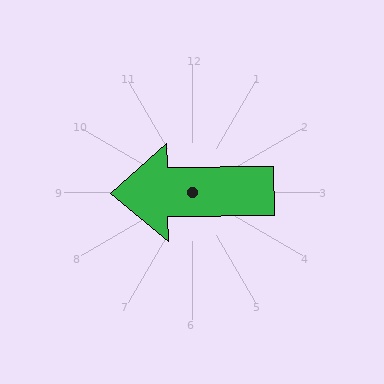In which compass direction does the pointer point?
West.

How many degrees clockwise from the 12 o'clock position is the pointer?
Approximately 269 degrees.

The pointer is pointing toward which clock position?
Roughly 9 o'clock.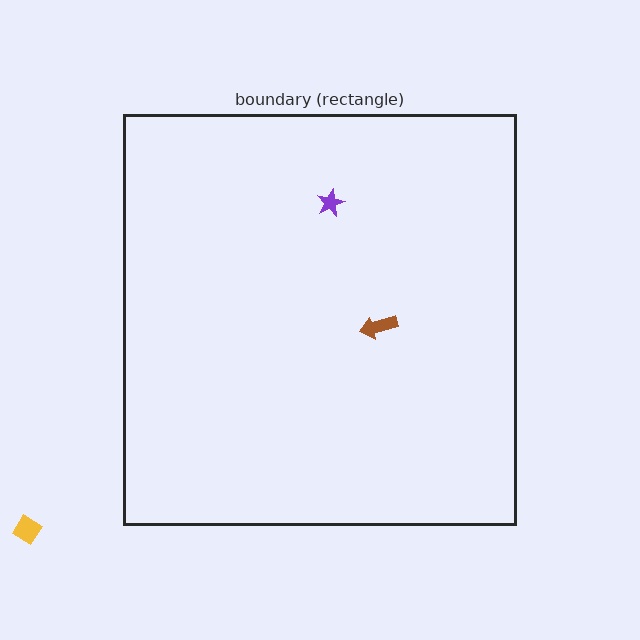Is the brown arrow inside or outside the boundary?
Inside.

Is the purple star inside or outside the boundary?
Inside.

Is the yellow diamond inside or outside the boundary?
Outside.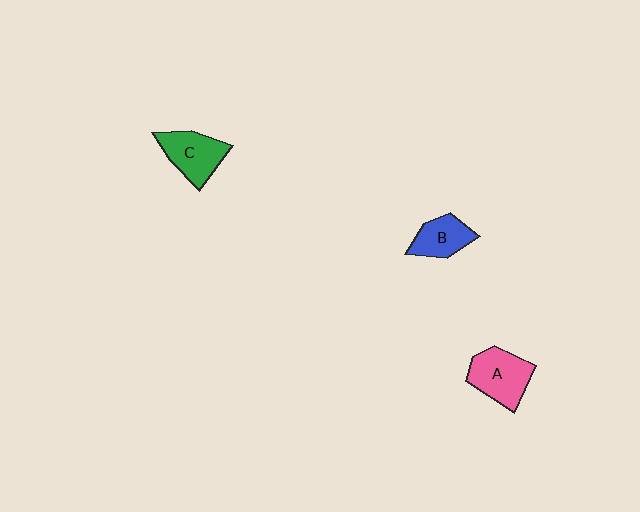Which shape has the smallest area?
Shape B (blue).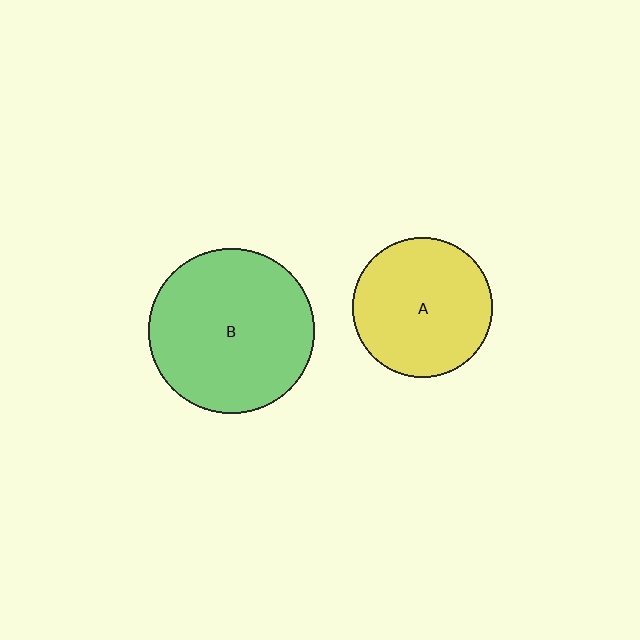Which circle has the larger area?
Circle B (green).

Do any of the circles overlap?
No, none of the circles overlap.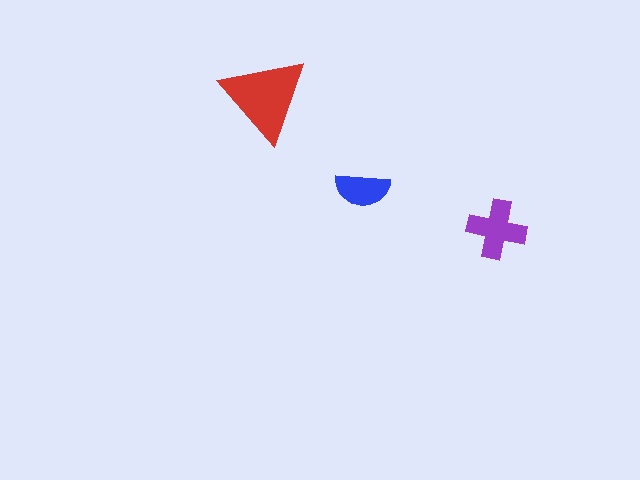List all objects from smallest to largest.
The blue semicircle, the purple cross, the red triangle.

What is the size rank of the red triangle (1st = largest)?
1st.